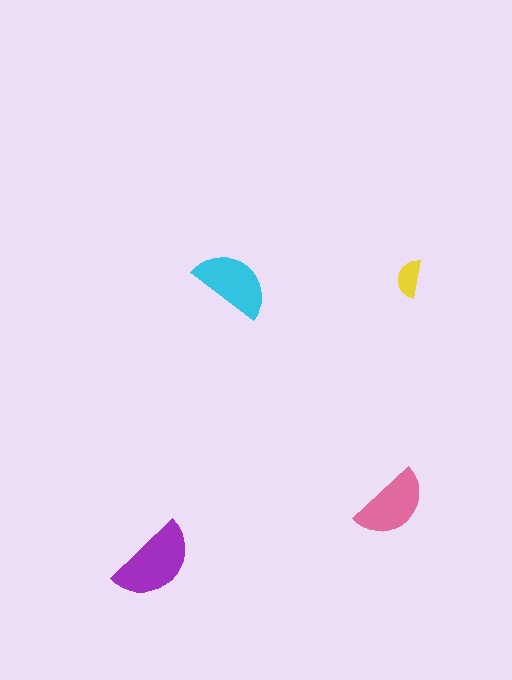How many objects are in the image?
There are 4 objects in the image.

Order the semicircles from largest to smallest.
the purple one, the cyan one, the pink one, the yellow one.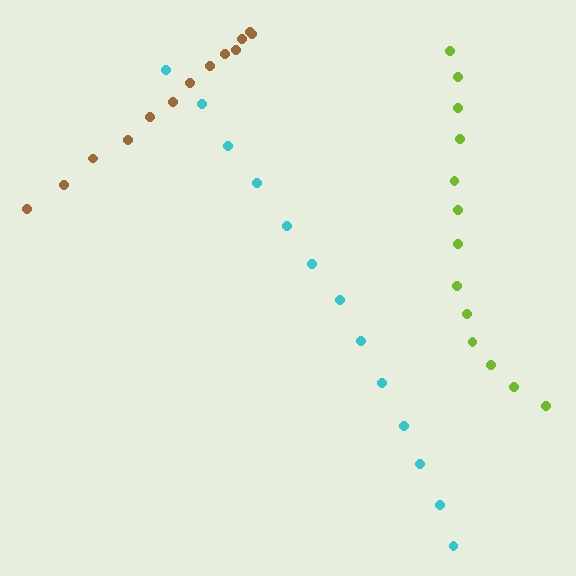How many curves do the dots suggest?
There are 3 distinct paths.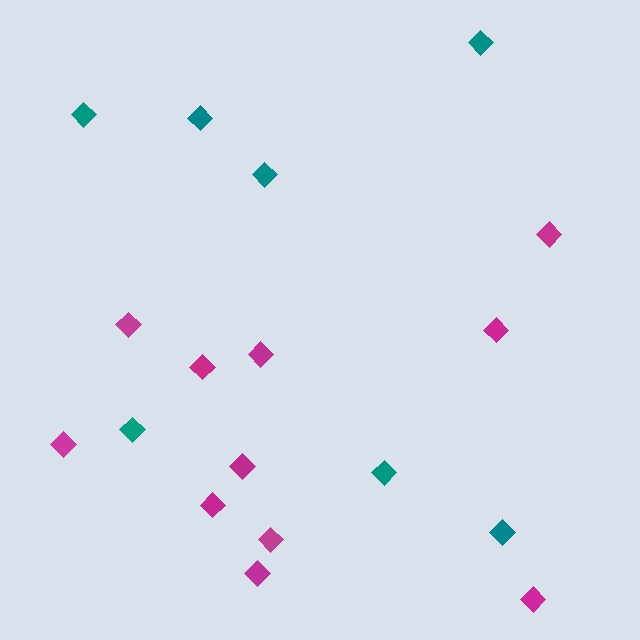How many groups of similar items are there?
There are 2 groups: one group of magenta diamonds (11) and one group of teal diamonds (7).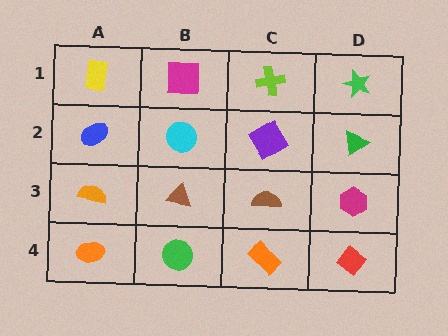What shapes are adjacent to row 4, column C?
A brown semicircle (row 3, column C), a green circle (row 4, column B), a red diamond (row 4, column D).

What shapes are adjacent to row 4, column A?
An orange semicircle (row 3, column A), a green circle (row 4, column B).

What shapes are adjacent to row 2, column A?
A yellow rectangle (row 1, column A), an orange semicircle (row 3, column A), a cyan circle (row 2, column B).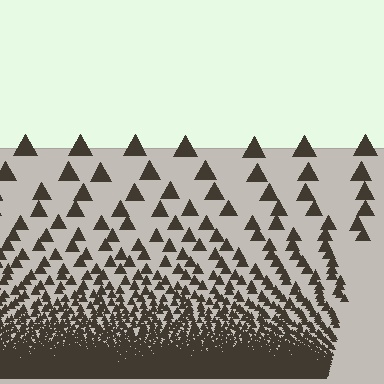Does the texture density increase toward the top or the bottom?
Density increases toward the bottom.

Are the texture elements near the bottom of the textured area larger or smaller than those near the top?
Smaller. The gradient is inverted — elements near the bottom are smaller and denser.